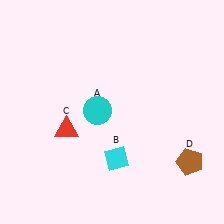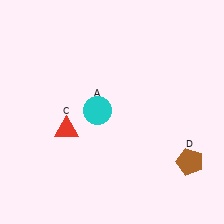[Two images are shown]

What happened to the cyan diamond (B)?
The cyan diamond (B) was removed in Image 2. It was in the bottom-right area of Image 1.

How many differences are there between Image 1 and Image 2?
There is 1 difference between the two images.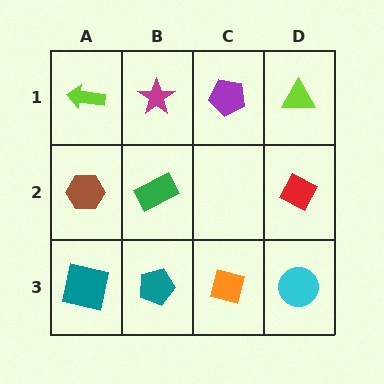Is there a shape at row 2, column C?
No, that cell is empty.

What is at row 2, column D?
A red diamond.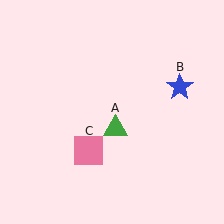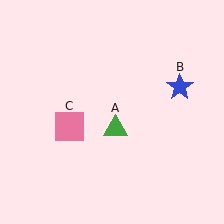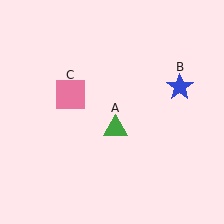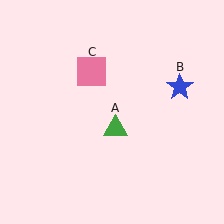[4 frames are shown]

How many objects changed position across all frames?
1 object changed position: pink square (object C).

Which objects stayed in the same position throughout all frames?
Green triangle (object A) and blue star (object B) remained stationary.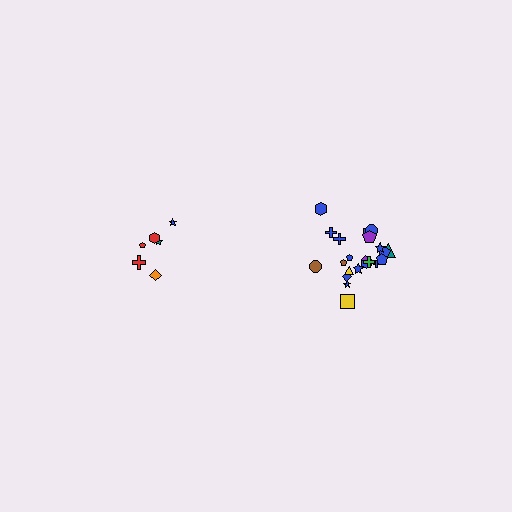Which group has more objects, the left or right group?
The right group.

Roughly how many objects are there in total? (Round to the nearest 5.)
Roughly 30 objects in total.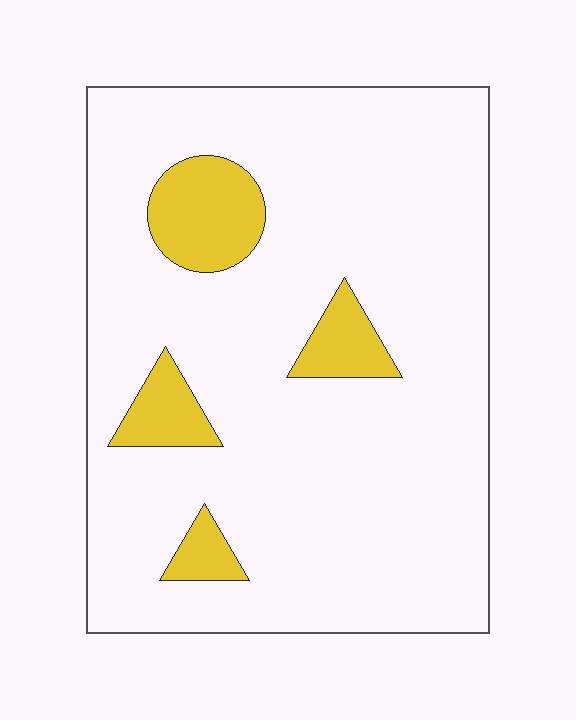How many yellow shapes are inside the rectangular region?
4.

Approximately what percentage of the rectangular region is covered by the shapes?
Approximately 10%.